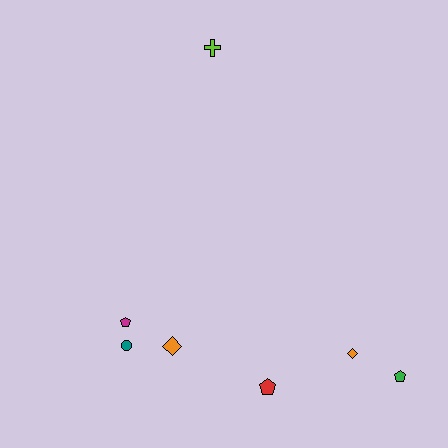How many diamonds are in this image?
There are 2 diamonds.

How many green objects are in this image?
There is 1 green object.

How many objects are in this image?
There are 7 objects.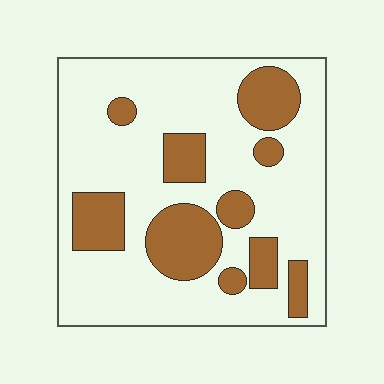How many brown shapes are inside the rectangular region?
10.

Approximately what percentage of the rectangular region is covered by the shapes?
Approximately 25%.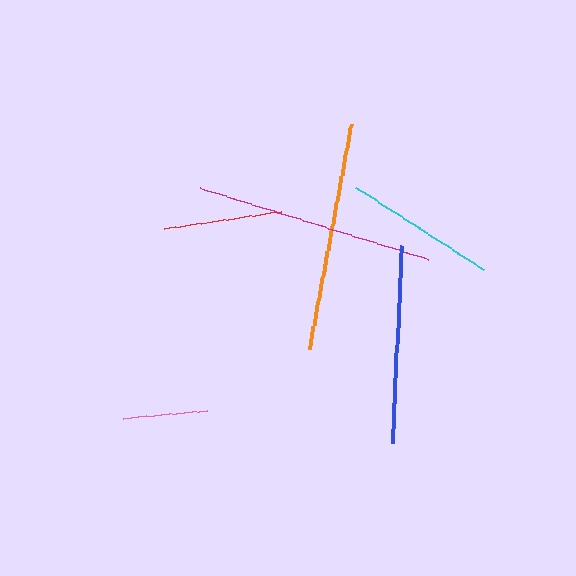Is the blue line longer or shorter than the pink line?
The blue line is longer than the pink line.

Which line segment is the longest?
The magenta line is the longest at approximately 239 pixels.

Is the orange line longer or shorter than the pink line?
The orange line is longer than the pink line.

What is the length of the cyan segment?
The cyan segment is approximately 152 pixels long.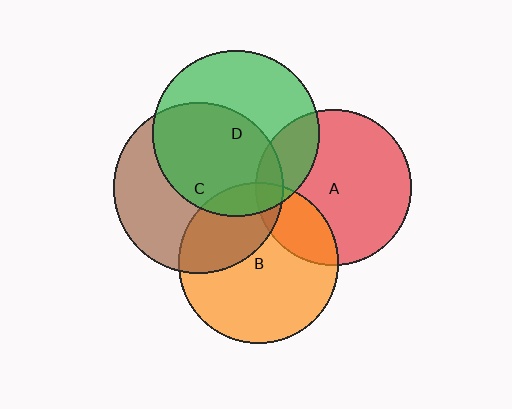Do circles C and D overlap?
Yes.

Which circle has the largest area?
Circle C (brown).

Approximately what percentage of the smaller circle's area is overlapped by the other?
Approximately 50%.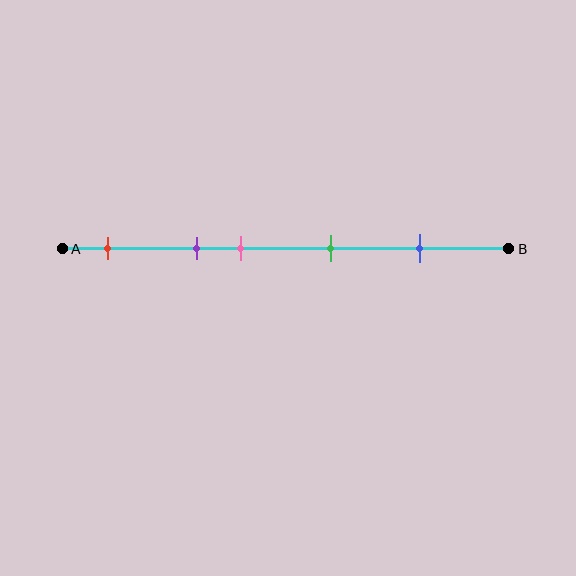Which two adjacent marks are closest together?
The purple and pink marks are the closest adjacent pair.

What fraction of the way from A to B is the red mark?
The red mark is approximately 10% (0.1) of the way from A to B.